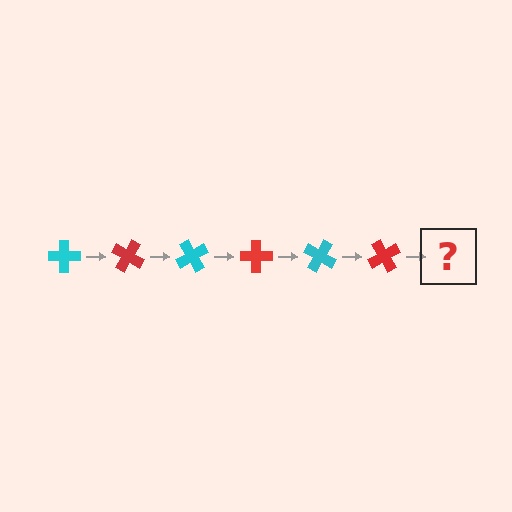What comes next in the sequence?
The next element should be a cyan cross, rotated 180 degrees from the start.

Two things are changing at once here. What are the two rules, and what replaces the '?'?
The two rules are that it rotates 30 degrees each step and the color cycles through cyan and red. The '?' should be a cyan cross, rotated 180 degrees from the start.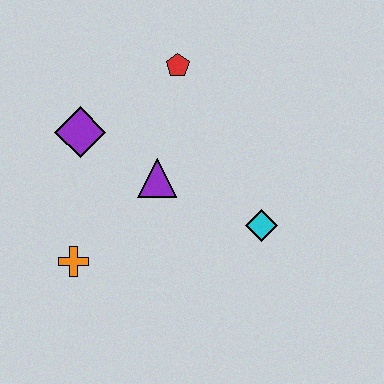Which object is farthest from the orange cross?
The red pentagon is farthest from the orange cross.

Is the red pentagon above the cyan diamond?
Yes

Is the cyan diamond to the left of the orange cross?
No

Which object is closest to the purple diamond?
The purple triangle is closest to the purple diamond.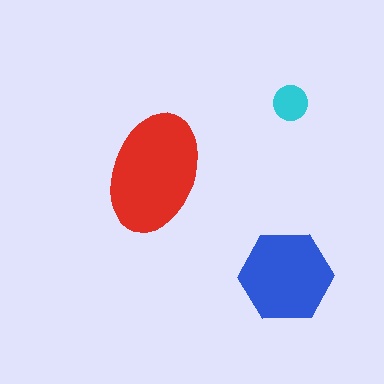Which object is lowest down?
The blue hexagon is bottommost.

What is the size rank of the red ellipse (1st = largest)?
1st.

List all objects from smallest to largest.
The cyan circle, the blue hexagon, the red ellipse.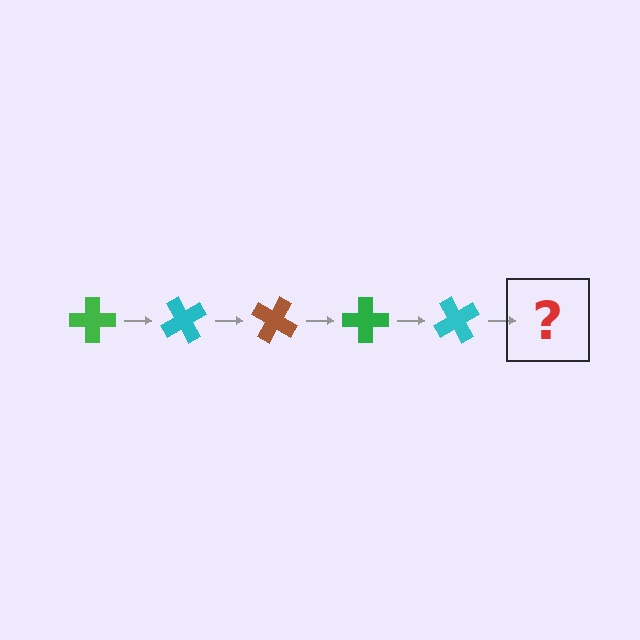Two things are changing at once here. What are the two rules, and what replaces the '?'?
The two rules are that it rotates 60 degrees each step and the color cycles through green, cyan, and brown. The '?' should be a brown cross, rotated 300 degrees from the start.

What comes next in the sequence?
The next element should be a brown cross, rotated 300 degrees from the start.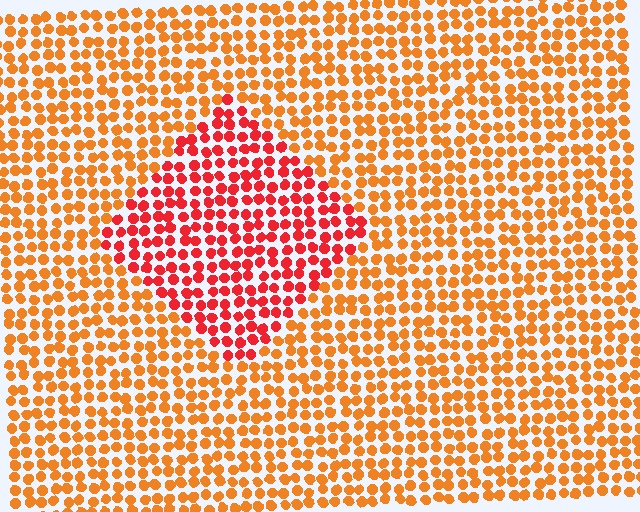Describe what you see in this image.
The image is filled with small orange elements in a uniform arrangement. A diamond-shaped region is visible where the elements are tinted to a slightly different hue, forming a subtle color boundary.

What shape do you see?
I see a diamond.